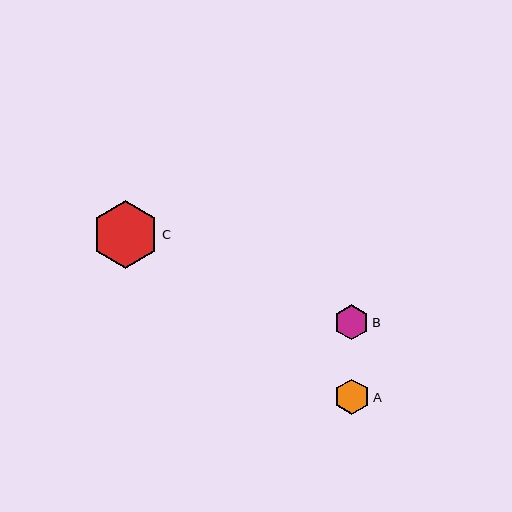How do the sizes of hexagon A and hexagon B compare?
Hexagon A and hexagon B are approximately the same size.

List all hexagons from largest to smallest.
From largest to smallest: C, A, B.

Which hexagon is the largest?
Hexagon C is the largest with a size of approximately 68 pixels.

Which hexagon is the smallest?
Hexagon B is the smallest with a size of approximately 35 pixels.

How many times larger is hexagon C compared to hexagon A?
Hexagon C is approximately 1.9 times the size of hexagon A.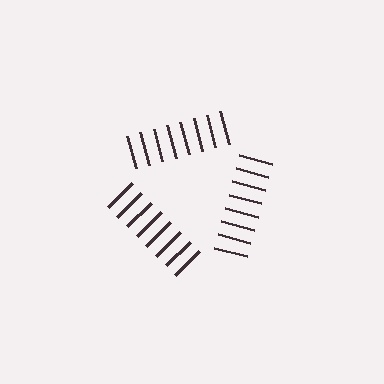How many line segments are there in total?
24 — 8 along each of the 3 edges.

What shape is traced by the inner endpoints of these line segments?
An illusory triangle — the line segments terminate on its edges but no continuous stroke is drawn.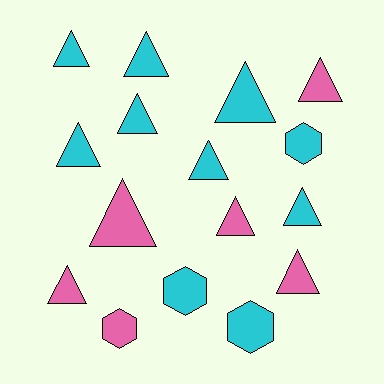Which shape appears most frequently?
Triangle, with 12 objects.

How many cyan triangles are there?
There are 7 cyan triangles.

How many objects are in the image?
There are 16 objects.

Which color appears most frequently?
Cyan, with 10 objects.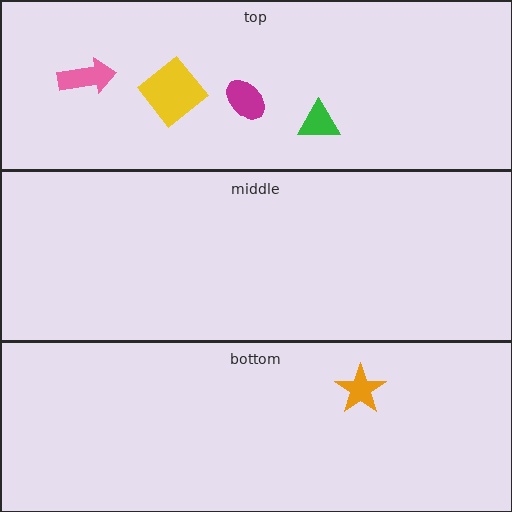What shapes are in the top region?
The pink arrow, the green triangle, the magenta ellipse, the yellow diamond.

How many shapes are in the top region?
4.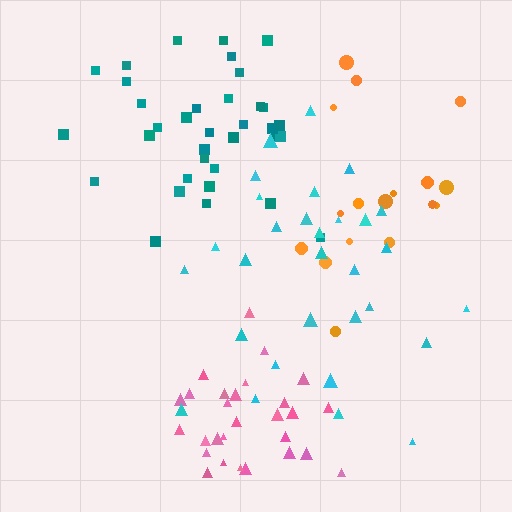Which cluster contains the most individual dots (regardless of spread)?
Teal (35).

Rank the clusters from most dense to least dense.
pink, teal, cyan, orange.